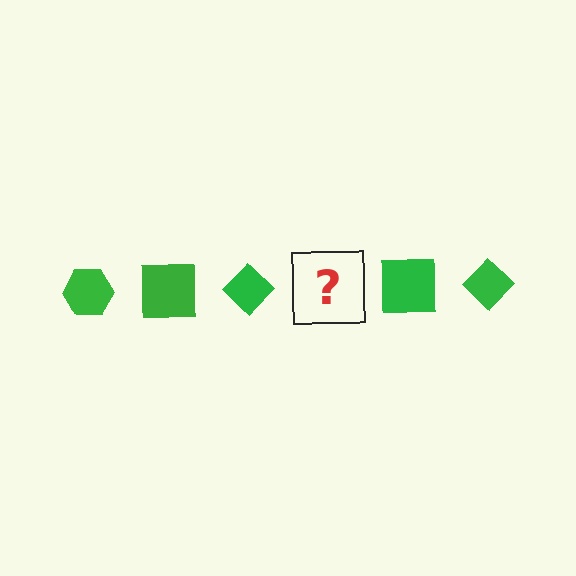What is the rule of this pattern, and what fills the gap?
The rule is that the pattern cycles through hexagon, square, diamond shapes in green. The gap should be filled with a green hexagon.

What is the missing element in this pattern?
The missing element is a green hexagon.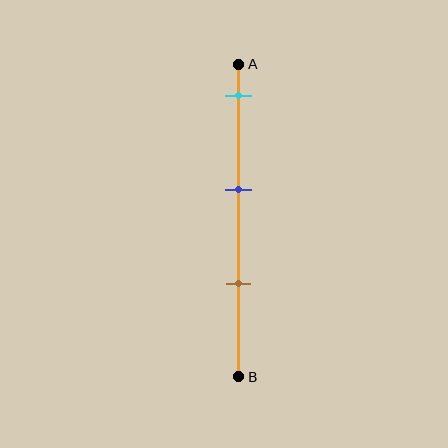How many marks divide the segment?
There are 3 marks dividing the segment.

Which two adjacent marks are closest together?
The blue and brown marks are the closest adjacent pair.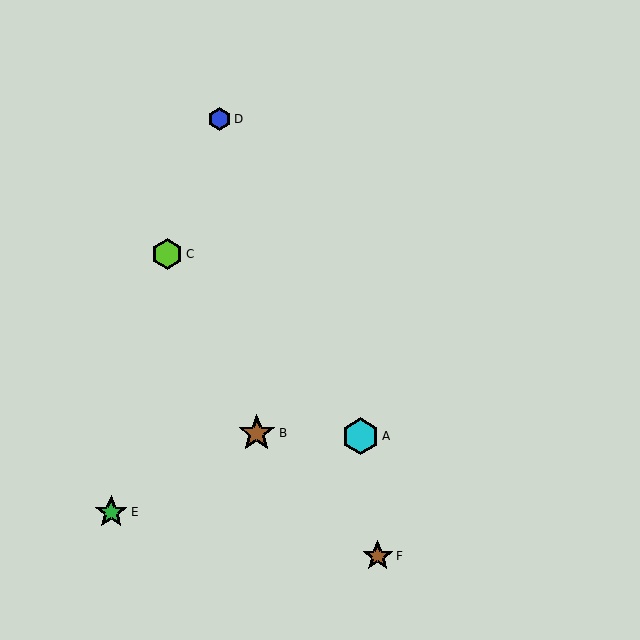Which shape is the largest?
The brown star (labeled B) is the largest.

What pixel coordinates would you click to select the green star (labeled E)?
Click at (111, 512) to select the green star E.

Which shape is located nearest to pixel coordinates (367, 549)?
The brown star (labeled F) at (378, 556) is nearest to that location.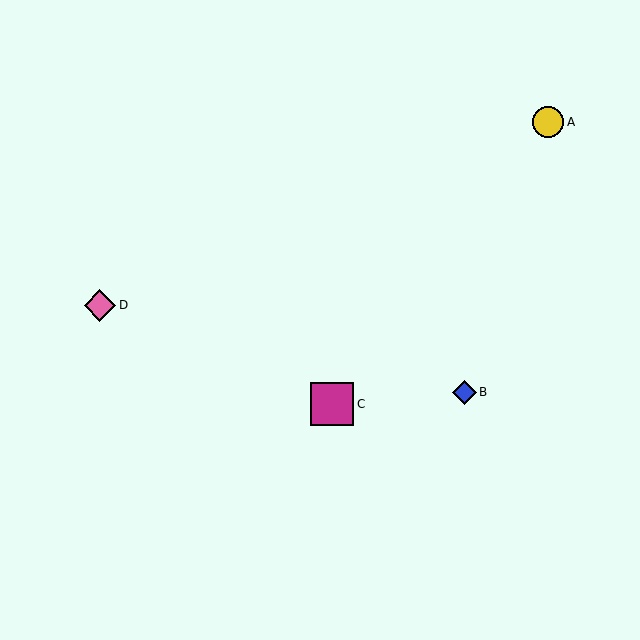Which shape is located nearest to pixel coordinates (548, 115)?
The yellow circle (labeled A) at (548, 122) is nearest to that location.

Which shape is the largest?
The magenta square (labeled C) is the largest.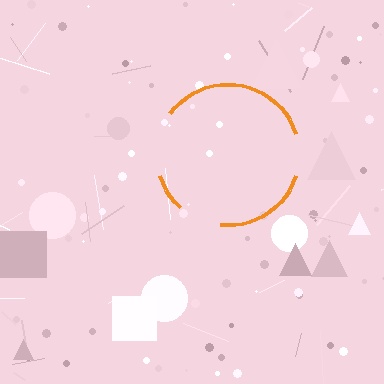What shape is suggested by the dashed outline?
The dashed outline suggests a circle.